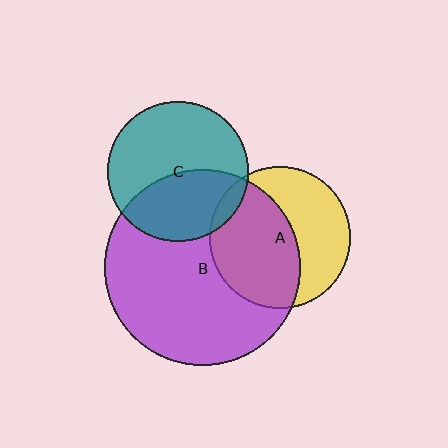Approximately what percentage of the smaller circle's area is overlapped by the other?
Approximately 40%.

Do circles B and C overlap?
Yes.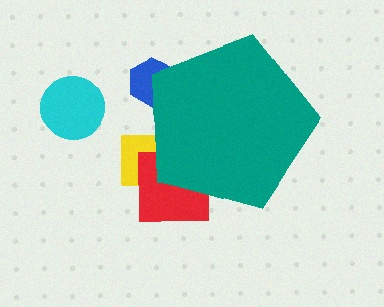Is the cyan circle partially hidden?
No, the cyan circle is fully visible.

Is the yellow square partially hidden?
Yes, the yellow square is partially hidden behind the teal pentagon.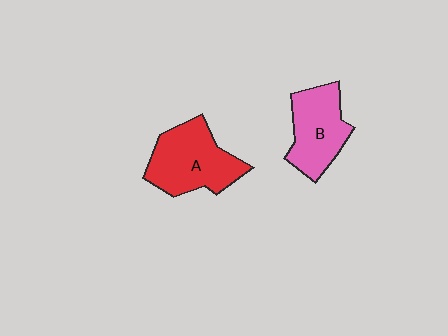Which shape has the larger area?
Shape A (red).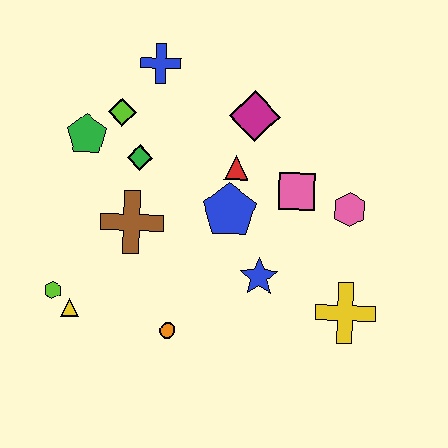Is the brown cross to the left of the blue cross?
Yes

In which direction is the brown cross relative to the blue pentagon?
The brown cross is to the left of the blue pentagon.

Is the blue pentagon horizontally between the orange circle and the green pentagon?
No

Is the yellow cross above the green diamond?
No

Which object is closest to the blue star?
The blue pentagon is closest to the blue star.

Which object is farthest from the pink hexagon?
The lime hexagon is farthest from the pink hexagon.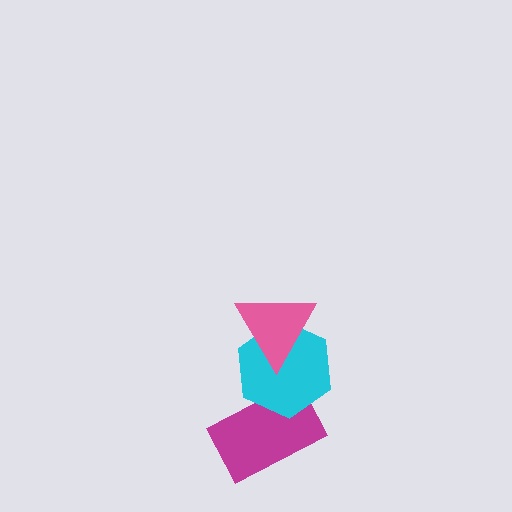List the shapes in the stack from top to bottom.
From top to bottom: the pink triangle, the cyan hexagon, the magenta rectangle.